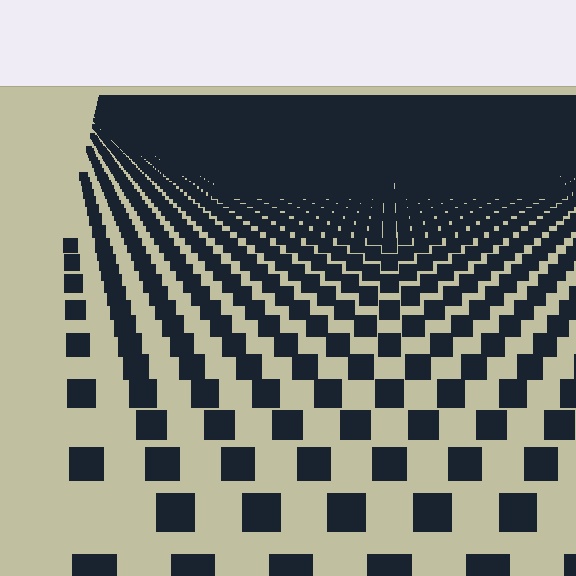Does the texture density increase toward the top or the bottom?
Density increases toward the top.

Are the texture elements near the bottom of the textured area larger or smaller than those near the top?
Larger. Near the bottom, elements are closer to the viewer and appear at a bigger on-screen size.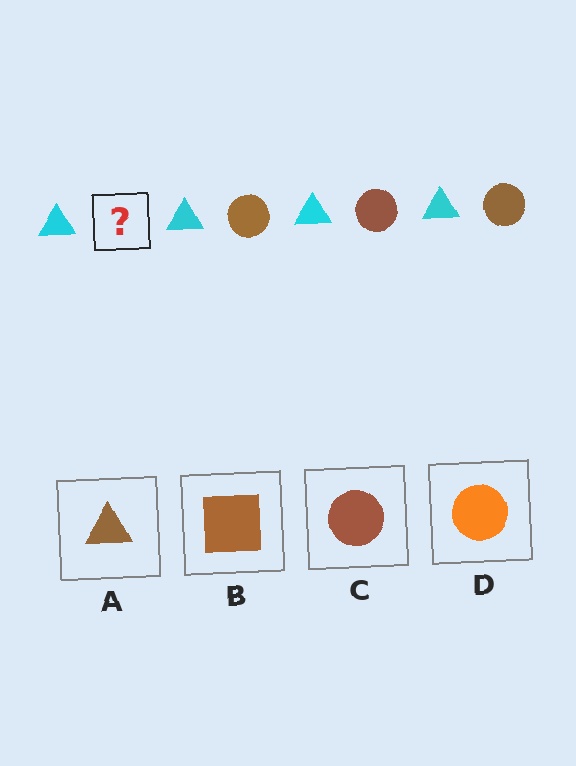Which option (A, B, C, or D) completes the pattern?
C.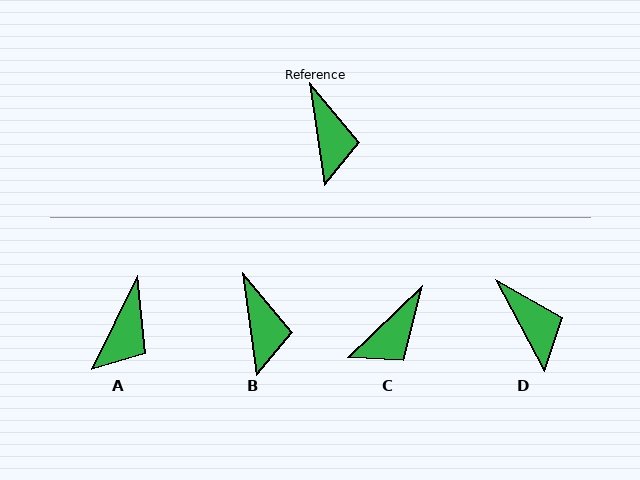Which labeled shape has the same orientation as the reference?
B.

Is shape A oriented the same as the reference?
No, it is off by about 34 degrees.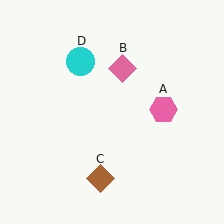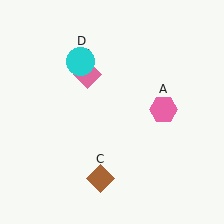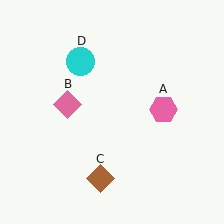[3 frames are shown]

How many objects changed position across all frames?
1 object changed position: pink diamond (object B).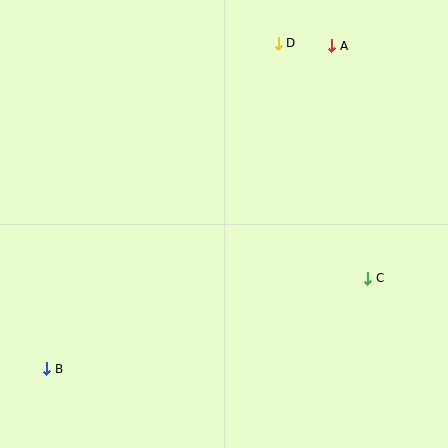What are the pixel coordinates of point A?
Point A is at (332, 46).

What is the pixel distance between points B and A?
The distance between B and A is 431 pixels.